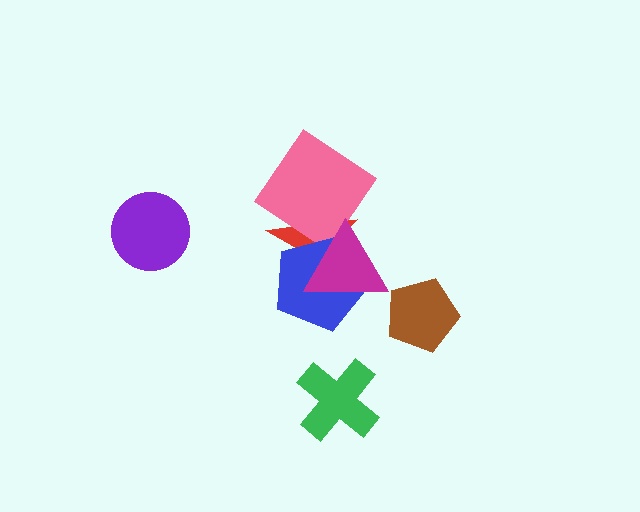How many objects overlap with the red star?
3 objects overlap with the red star.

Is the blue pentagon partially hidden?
Yes, it is partially covered by another shape.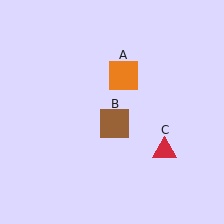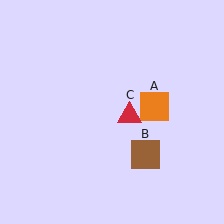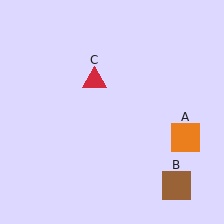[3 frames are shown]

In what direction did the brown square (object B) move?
The brown square (object B) moved down and to the right.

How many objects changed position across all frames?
3 objects changed position: orange square (object A), brown square (object B), red triangle (object C).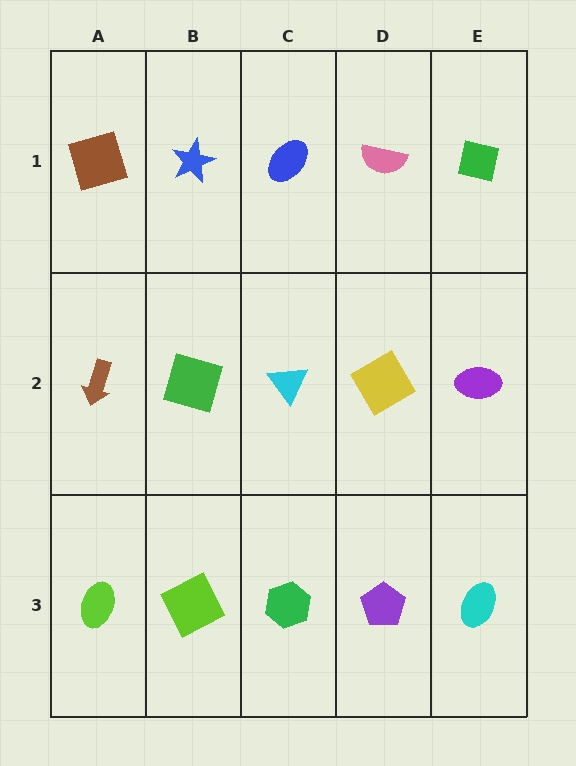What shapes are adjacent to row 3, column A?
A brown arrow (row 2, column A), a lime square (row 3, column B).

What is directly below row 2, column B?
A lime square.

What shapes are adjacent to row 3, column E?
A purple ellipse (row 2, column E), a purple pentagon (row 3, column D).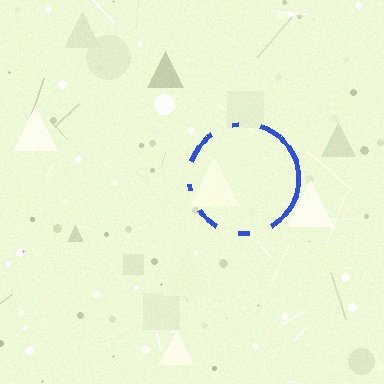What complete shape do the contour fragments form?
The contour fragments form a circle.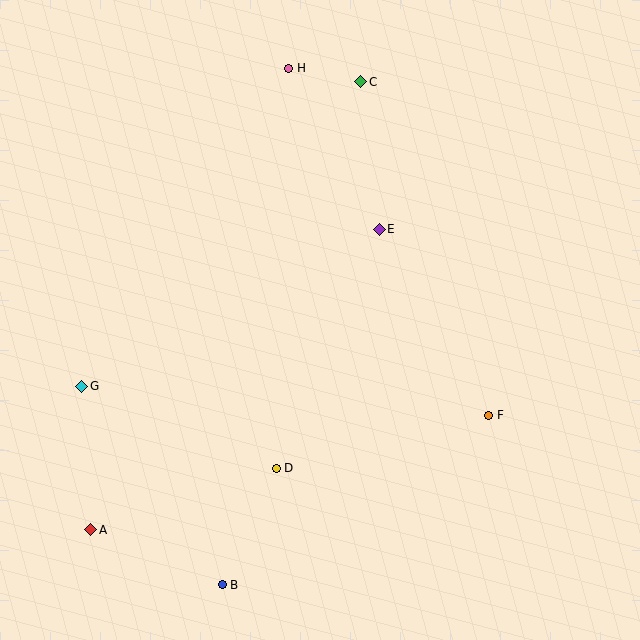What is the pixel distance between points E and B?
The distance between E and B is 389 pixels.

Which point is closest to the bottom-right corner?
Point F is closest to the bottom-right corner.